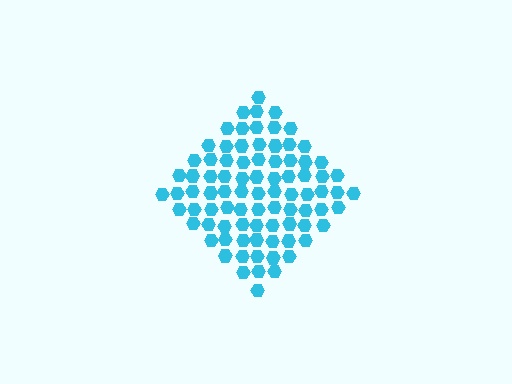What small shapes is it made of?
It is made of small hexagons.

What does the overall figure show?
The overall figure shows a diamond.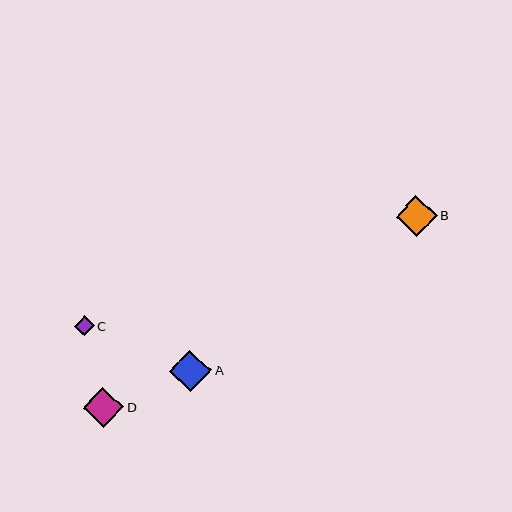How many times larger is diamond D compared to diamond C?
Diamond D is approximately 2.0 times the size of diamond C.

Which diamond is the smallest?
Diamond C is the smallest with a size of approximately 20 pixels.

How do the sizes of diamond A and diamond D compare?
Diamond A and diamond D are approximately the same size.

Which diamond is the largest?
Diamond A is the largest with a size of approximately 42 pixels.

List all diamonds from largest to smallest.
From largest to smallest: A, B, D, C.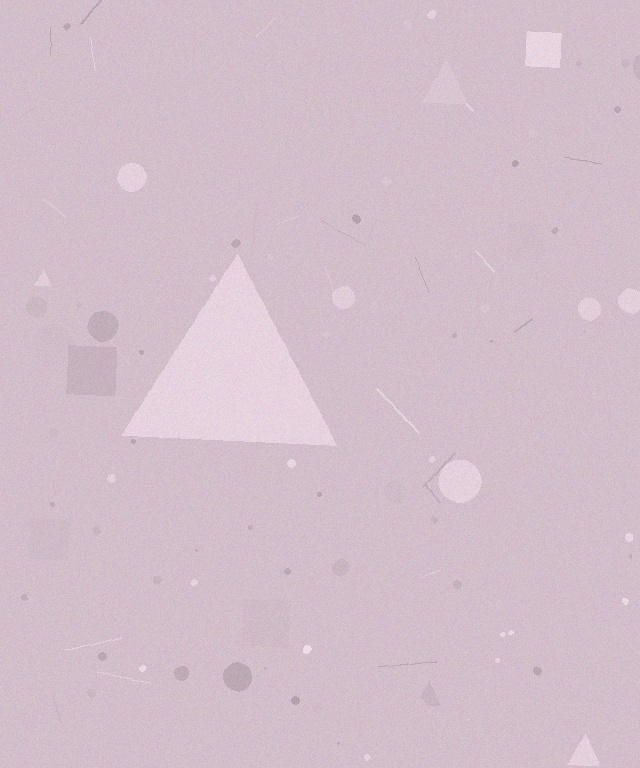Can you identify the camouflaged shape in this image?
The camouflaged shape is a triangle.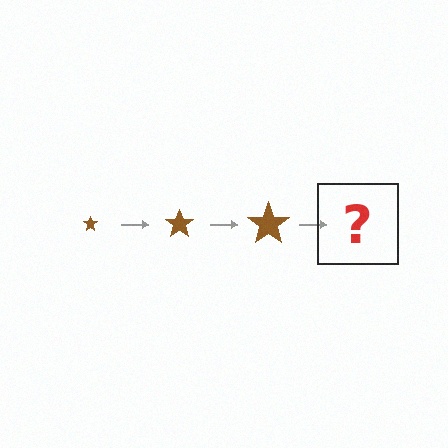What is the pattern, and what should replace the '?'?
The pattern is that the star gets progressively larger each step. The '?' should be a brown star, larger than the previous one.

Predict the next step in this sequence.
The next step is a brown star, larger than the previous one.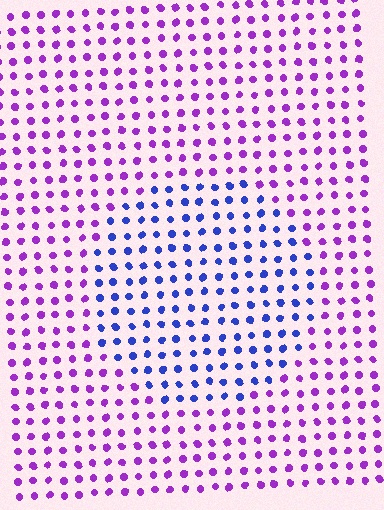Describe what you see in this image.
The image is filled with small purple elements in a uniform arrangement. A circle-shaped region is visible where the elements are tinted to a slightly different hue, forming a subtle color boundary.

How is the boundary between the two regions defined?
The boundary is defined purely by a slight shift in hue (about 52 degrees). Spacing, size, and orientation are identical on both sides.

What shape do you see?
I see a circle.